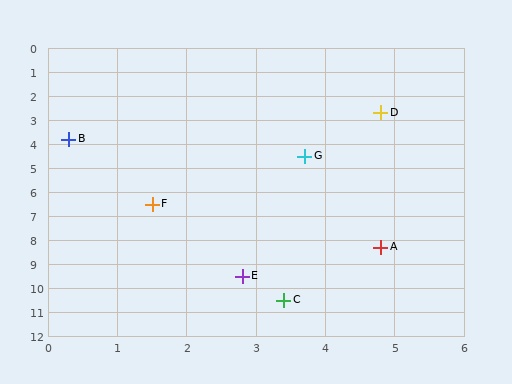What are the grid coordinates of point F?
Point F is at approximately (1.5, 6.5).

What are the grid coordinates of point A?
Point A is at approximately (4.8, 8.3).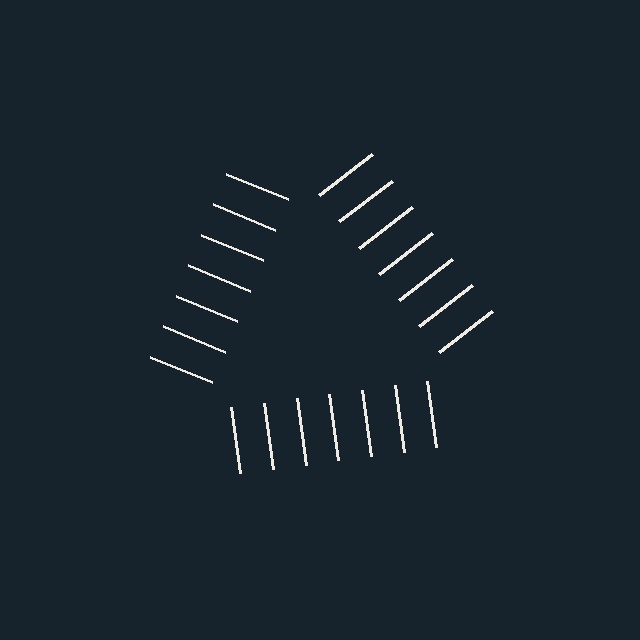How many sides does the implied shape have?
3 sides — the line-ends trace a triangle.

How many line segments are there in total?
21 — 7 along each of the 3 edges.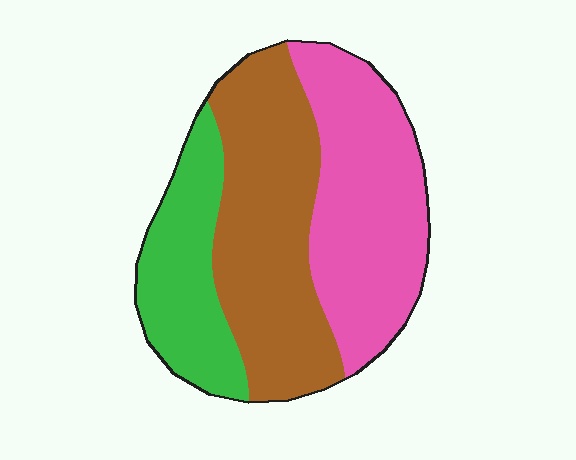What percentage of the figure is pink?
Pink covers 37% of the figure.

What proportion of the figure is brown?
Brown takes up between a quarter and a half of the figure.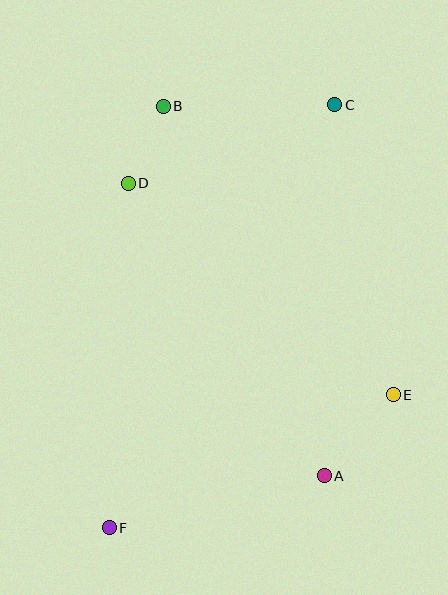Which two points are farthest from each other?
Points C and F are farthest from each other.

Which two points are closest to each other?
Points B and D are closest to each other.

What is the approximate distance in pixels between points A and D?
The distance between A and D is approximately 352 pixels.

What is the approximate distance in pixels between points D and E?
The distance between D and E is approximately 339 pixels.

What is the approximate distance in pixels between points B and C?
The distance between B and C is approximately 172 pixels.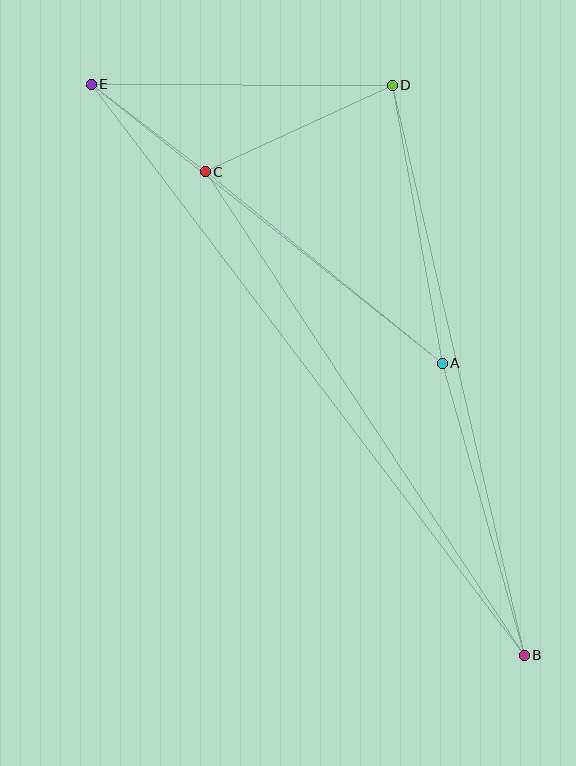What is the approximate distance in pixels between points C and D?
The distance between C and D is approximately 206 pixels.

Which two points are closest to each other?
Points C and E are closest to each other.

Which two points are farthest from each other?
Points B and E are farthest from each other.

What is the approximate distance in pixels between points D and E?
The distance between D and E is approximately 301 pixels.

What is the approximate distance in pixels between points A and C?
The distance between A and C is approximately 305 pixels.